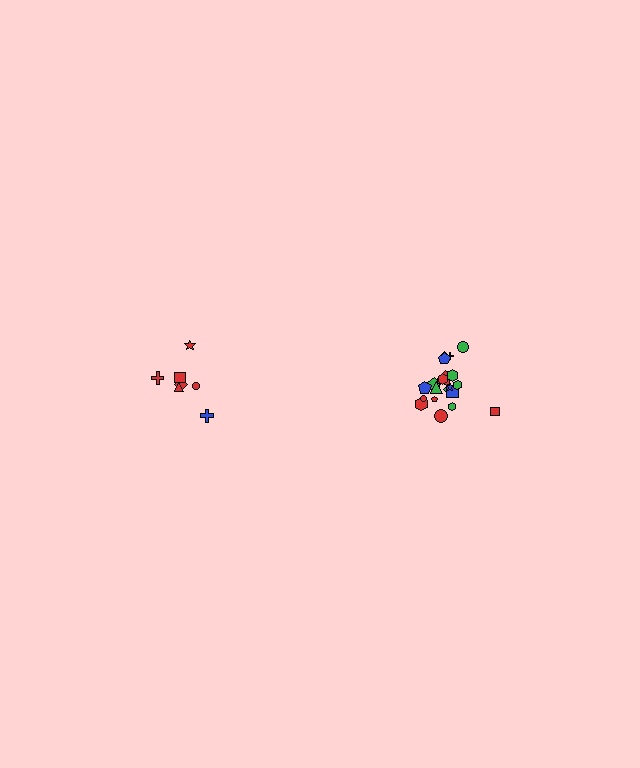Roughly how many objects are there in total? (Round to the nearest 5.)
Roughly 30 objects in total.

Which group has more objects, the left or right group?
The right group.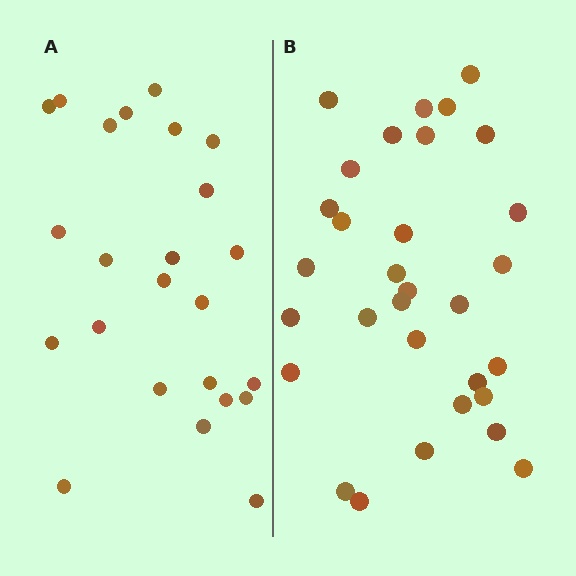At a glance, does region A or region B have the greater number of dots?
Region B (the right region) has more dots.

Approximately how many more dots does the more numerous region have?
Region B has roughly 8 or so more dots than region A.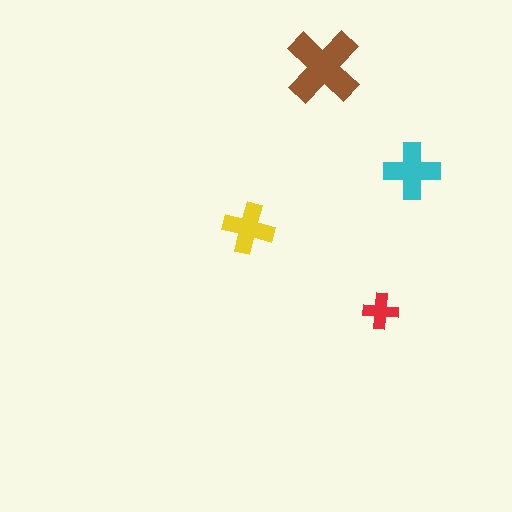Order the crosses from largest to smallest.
the brown one, the cyan one, the yellow one, the red one.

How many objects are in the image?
There are 4 objects in the image.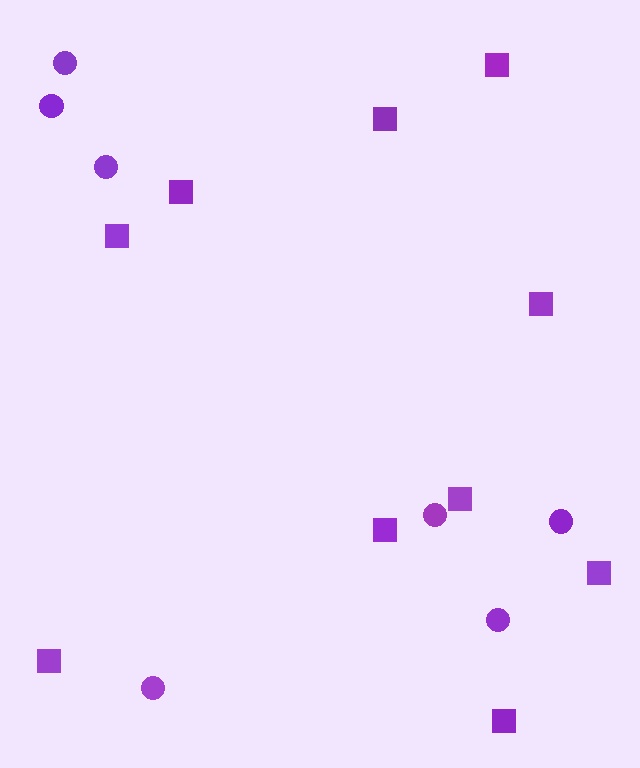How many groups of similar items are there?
There are 2 groups: one group of circles (7) and one group of squares (10).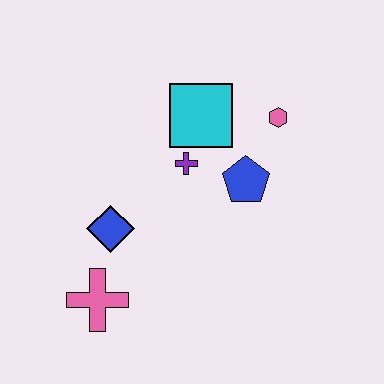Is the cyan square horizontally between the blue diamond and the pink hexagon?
Yes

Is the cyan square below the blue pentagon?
No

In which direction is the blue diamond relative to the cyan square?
The blue diamond is below the cyan square.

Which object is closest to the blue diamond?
The pink cross is closest to the blue diamond.